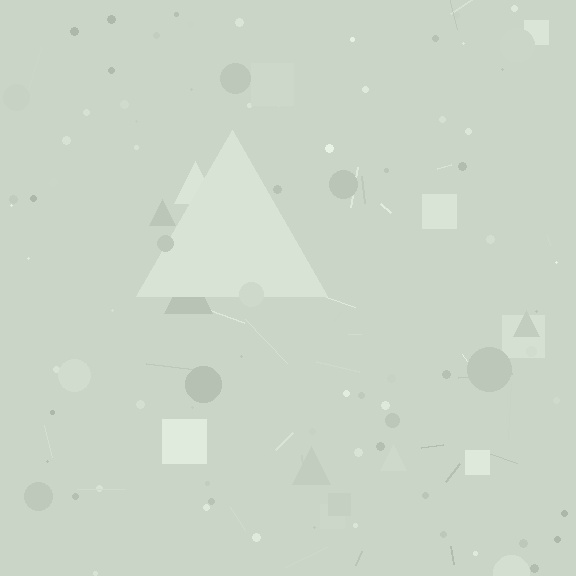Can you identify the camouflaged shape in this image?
The camouflaged shape is a triangle.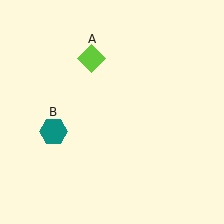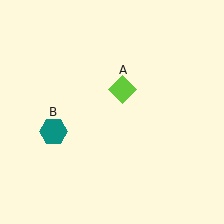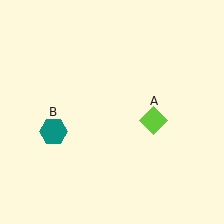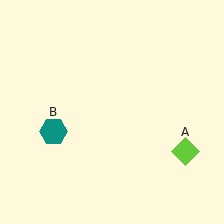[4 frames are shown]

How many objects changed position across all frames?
1 object changed position: lime diamond (object A).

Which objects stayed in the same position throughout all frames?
Teal hexagon (object B) remained stationary.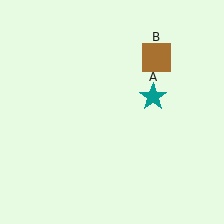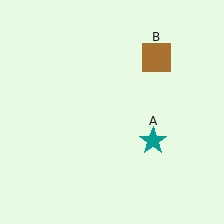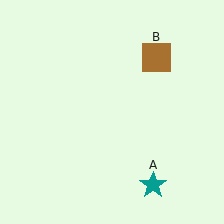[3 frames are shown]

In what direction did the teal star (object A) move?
The teal star (object A) moved down.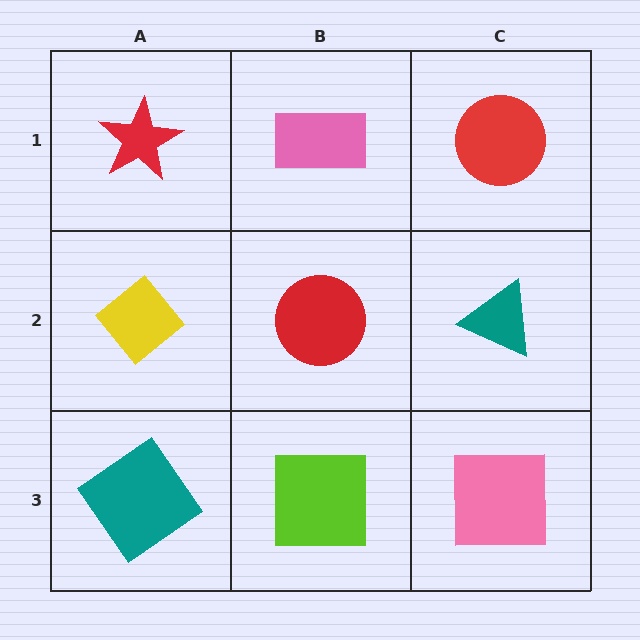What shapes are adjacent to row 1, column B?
A red circle (row 2, column B), a red star (row 1, column A), a red circle (row 1, column C).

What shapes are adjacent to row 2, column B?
A pink rectangle (row 1, column B), a lime square (row 3, column B), a yellow diamond (row 2, column A), a teal triangle (row 2, column C).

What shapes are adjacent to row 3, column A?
A yellow diamond (row 2, column A), a lime square (row 3, column B).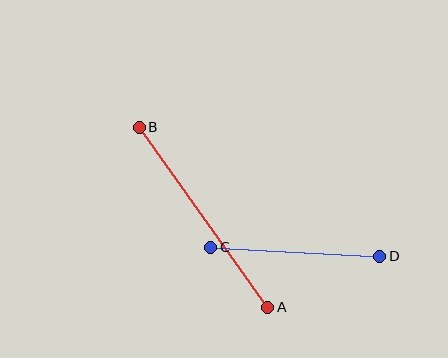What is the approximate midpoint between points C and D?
The midpoint is at approximately (295, 252) pixels.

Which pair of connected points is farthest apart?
Points A and B are farthest apart.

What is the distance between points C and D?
The distance is approximately 169 pixels.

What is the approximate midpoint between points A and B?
The midpoint is at approximately (203, 217) pixels.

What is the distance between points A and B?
The distance is approximately 221 pixels.